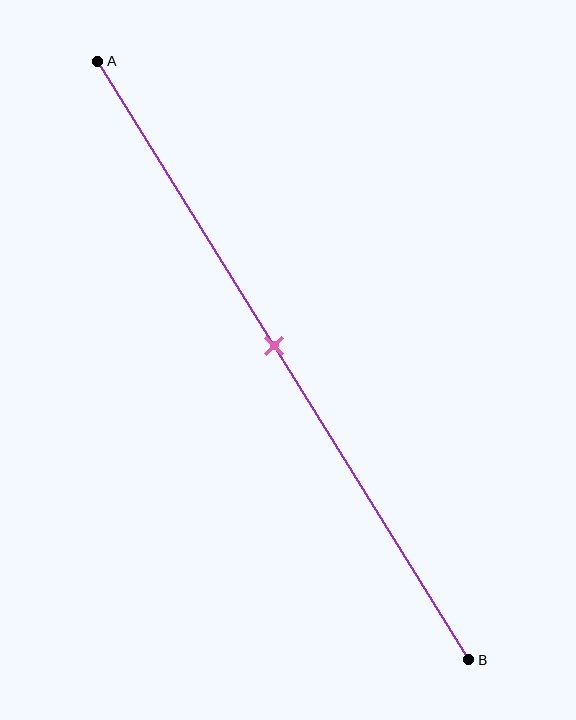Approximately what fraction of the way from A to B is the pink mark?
The pink mark is approximately 50% of the way from A to B.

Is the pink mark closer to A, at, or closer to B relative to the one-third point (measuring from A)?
The pink mark is closer to point B than the one-third point of segment AB.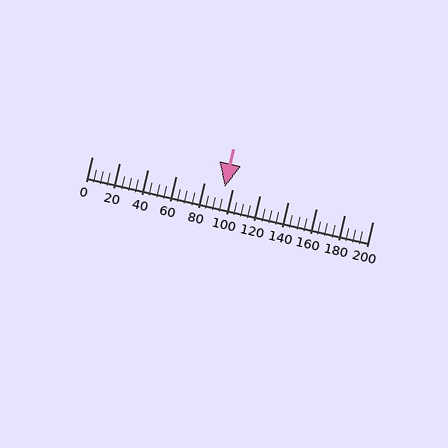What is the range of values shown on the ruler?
The ruler shows values from 0 to 200.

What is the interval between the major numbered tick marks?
The major tick marks are spaced 20 units apart.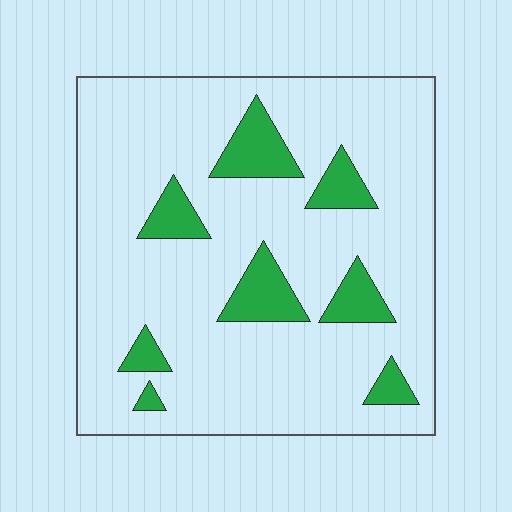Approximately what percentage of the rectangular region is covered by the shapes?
Approximately 15%.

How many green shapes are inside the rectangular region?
8.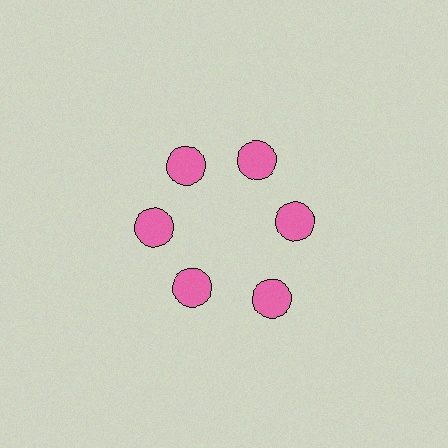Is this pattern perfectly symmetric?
No. The 6 pink circles are arranged in a ring, but one element near the 5 o'clock position is pushed outward from the center, breaking the 6-fold rotational symmetry.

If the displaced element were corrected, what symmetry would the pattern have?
It would have 6-fold rotational symmetry — the pattern would map onto itself every 60 degrees.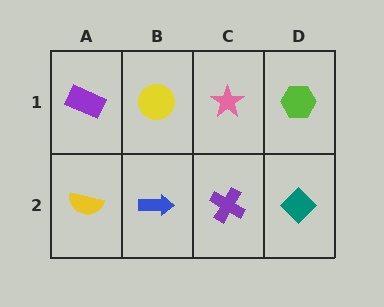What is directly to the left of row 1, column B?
A purple rectangle.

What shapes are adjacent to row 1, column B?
A blue arrow (row 2, column B), a purple rectangle (row 1, column A), a pink star (row 1, column C).